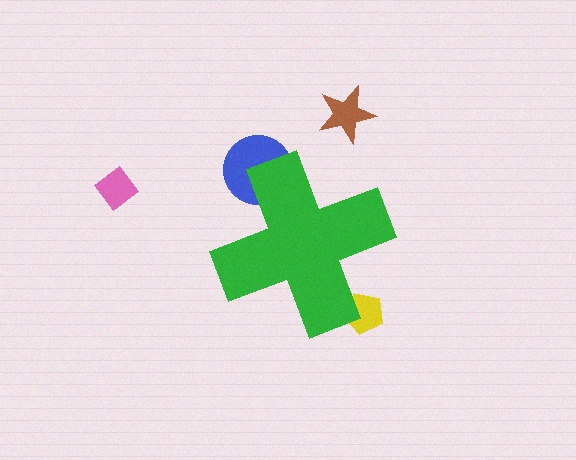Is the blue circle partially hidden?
Yes, the blue circle is partially hidden behind the green cross.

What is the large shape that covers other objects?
A green cross.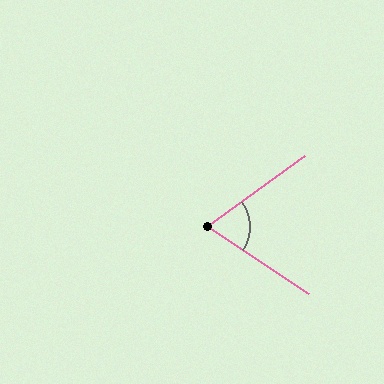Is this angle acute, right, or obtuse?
It is acute.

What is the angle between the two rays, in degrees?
Approximately 70 degrees.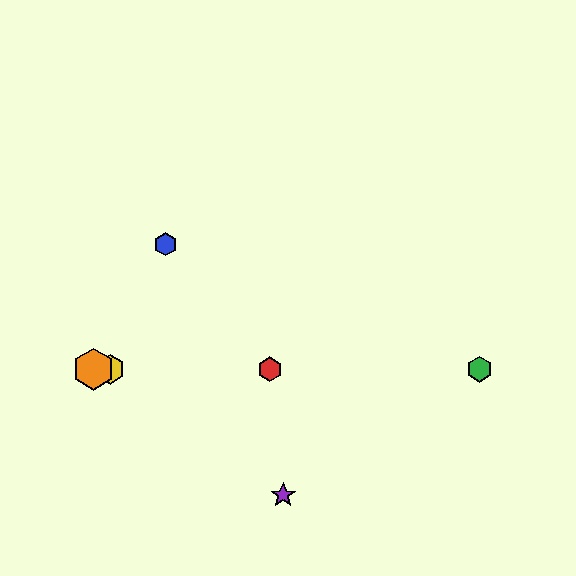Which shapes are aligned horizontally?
The red hexagon, the green hexagon, the yellow hexagon, the orange hexagon are aligned horizontally.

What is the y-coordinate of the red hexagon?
The red hexagon is at y≈369.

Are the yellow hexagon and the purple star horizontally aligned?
No, the yellow hexagon is at y≈369 and the purple star is at y≈495.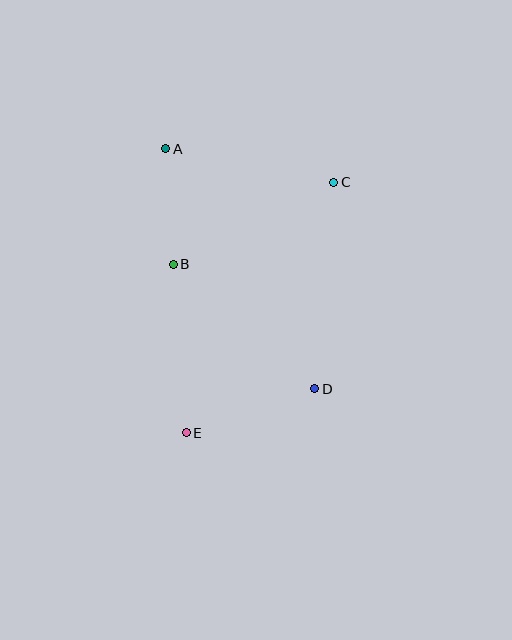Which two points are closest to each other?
Points A and B are closest to each other.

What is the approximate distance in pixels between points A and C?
The distance between A and C is approximately 172 pixels.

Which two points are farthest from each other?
Points C and E are farthest from each other.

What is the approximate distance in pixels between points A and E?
The distance between A and E is approximately 285 pixels.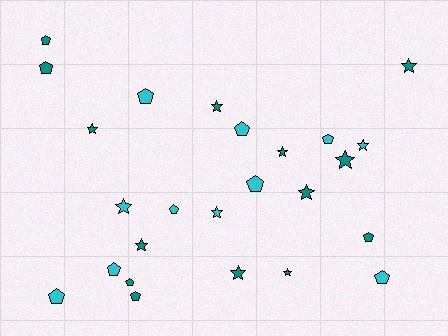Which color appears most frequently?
Teal, with 14 objects.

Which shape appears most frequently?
Pentagon, with 13 objects.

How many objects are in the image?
There are 25 objects.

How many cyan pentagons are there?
There are 8 cyan pentagons.